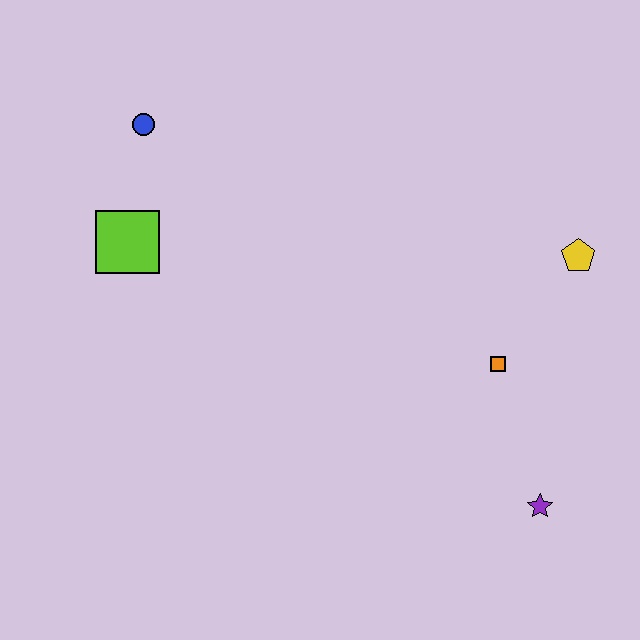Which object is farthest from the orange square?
The blue circle is farthest from the orange square.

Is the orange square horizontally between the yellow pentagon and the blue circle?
Yes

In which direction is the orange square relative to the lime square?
The orange square is to the right of the lime square.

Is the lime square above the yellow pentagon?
Yes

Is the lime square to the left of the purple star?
Yes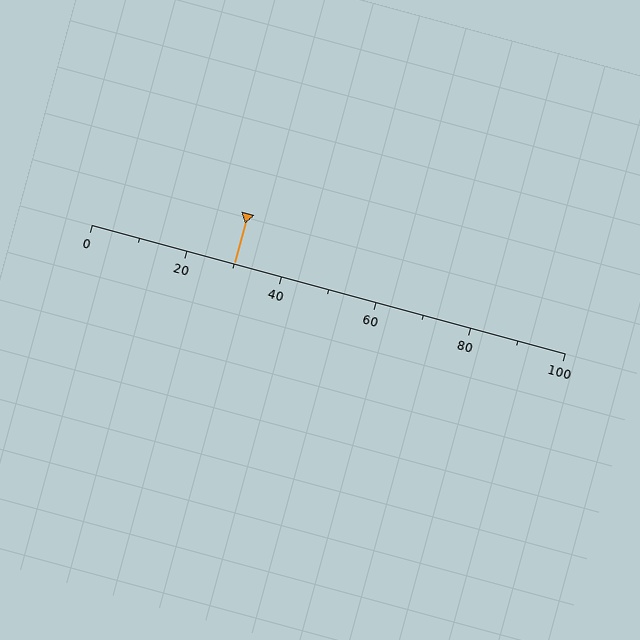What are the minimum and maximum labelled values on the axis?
The axis runs from 0 to 100.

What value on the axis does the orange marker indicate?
The marker indicates approximately 30.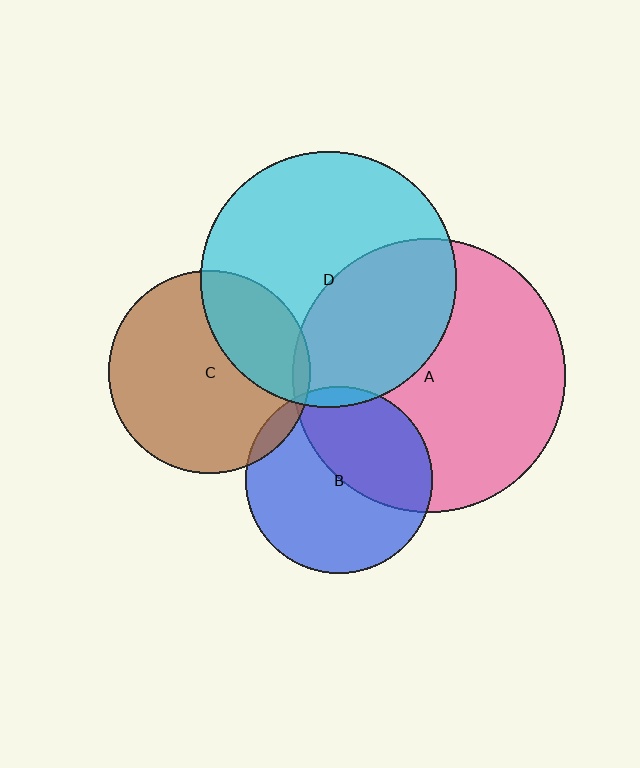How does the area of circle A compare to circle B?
Approximately 2.1 times.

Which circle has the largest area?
Circle A (pink).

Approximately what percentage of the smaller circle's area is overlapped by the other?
Approximately 5%.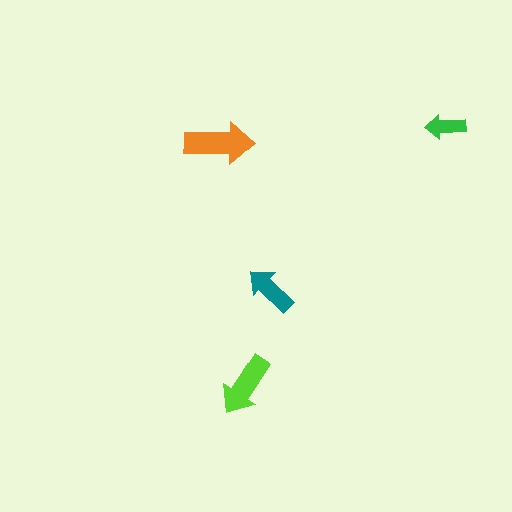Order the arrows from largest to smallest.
the orange one, the lime one, the teal one, the green one.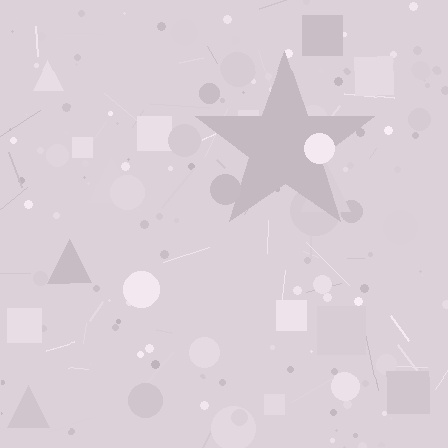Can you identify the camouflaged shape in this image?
The camouflaged shape is a star.